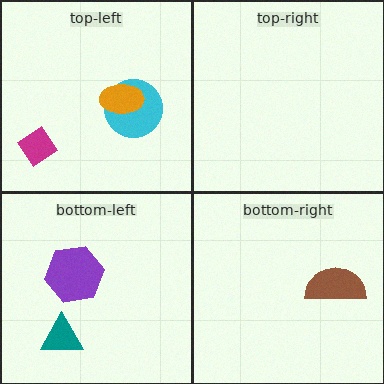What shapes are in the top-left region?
The cyan circle, the magenta diamond, the orange ellipse.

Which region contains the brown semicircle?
The bottom-right region.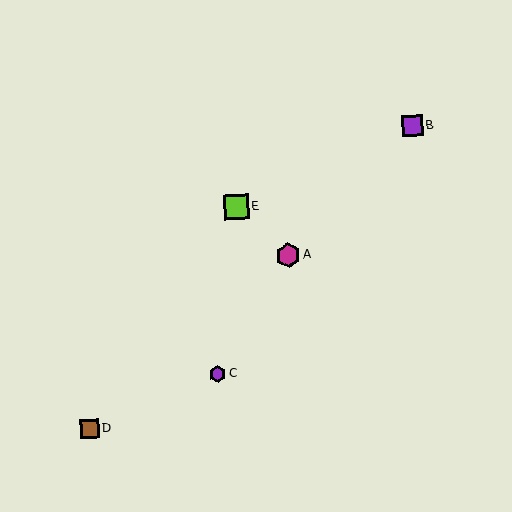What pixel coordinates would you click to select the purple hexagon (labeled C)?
Click at (218, 374) to select the purple hexagon C.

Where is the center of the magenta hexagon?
The center of the magenta hexagon is at (288, 255).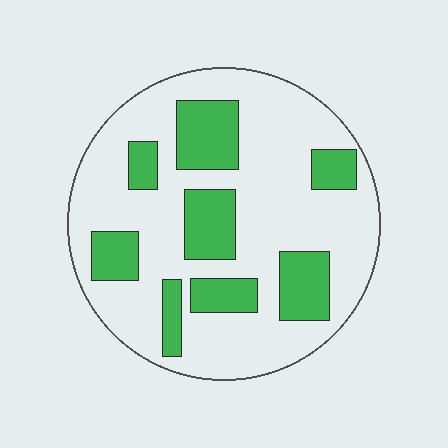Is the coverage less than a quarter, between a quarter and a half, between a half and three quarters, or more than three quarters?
Between a quarter and a half.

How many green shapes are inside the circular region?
8.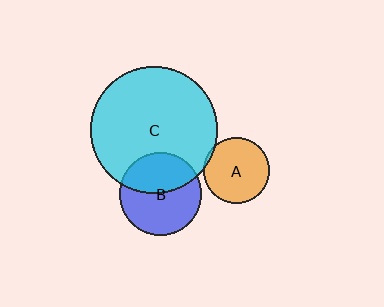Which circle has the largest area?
Circle C (cyan).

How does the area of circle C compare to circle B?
Approximately 2.4 times.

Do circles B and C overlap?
Yes.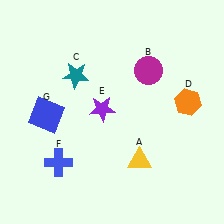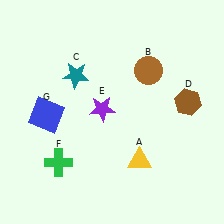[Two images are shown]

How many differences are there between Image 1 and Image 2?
There are 3 differences between the two images.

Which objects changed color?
B changed from magenta to brown. D changed from orange to brown. F changed from blue to green.